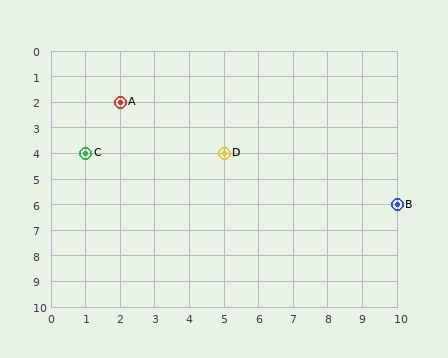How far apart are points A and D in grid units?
Points A and D are 3 columns and 2 rows apart (about 3.6 grid units diagonally).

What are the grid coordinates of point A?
Point A is at grid coordinates (2, 2).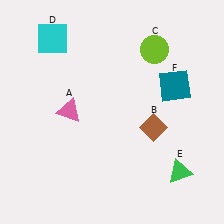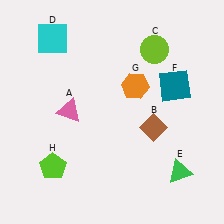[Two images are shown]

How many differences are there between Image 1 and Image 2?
There are 2 differences between the two images.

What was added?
An orange hexagon (G), a lime pentagon (H) were added in Image 2.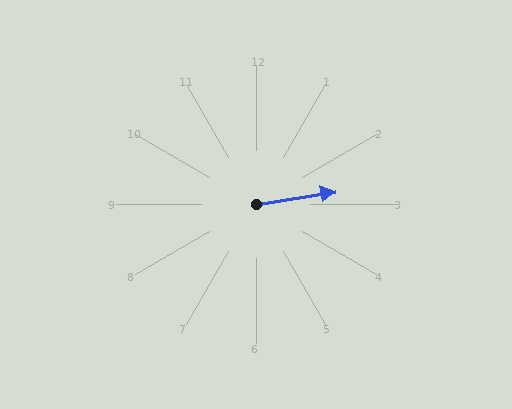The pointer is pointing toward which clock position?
Roughly 3 o'clock.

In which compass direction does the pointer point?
East.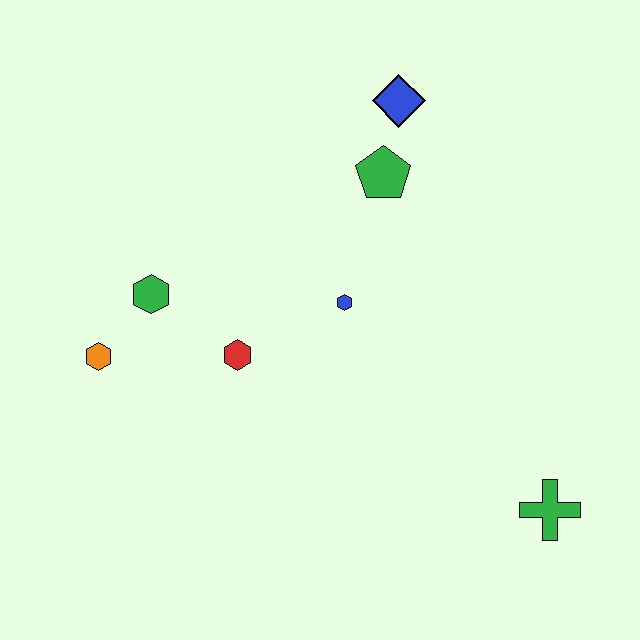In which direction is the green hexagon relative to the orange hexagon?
The green hexagon is above the orange hexagon.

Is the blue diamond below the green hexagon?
No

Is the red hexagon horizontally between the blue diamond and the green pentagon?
No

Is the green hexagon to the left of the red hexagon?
Yes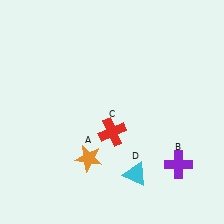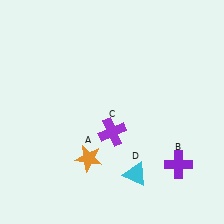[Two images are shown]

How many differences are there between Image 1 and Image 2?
There is 1 difference between the two images.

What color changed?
The cross (C) changed from red in Image 1 to purple in Image 2.